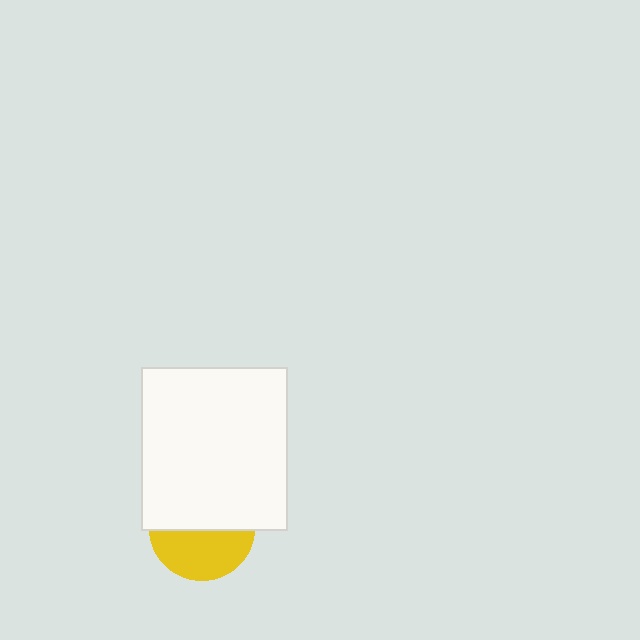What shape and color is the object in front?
The object in front is a white rectangle.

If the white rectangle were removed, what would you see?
You would see the complete yellow circle.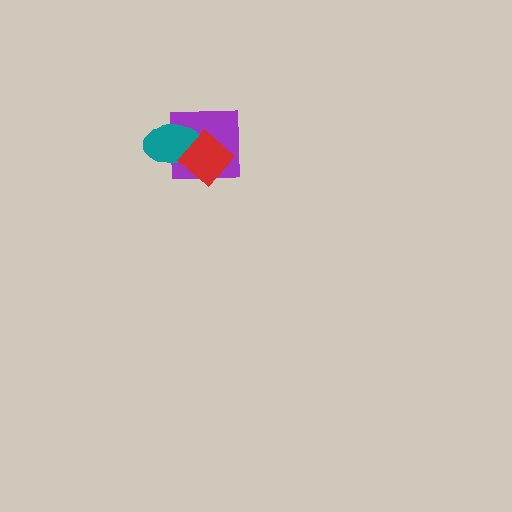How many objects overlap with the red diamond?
2 objects overlap with the red diamond.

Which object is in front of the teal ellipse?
The red diamond is in front of the teal ellipse.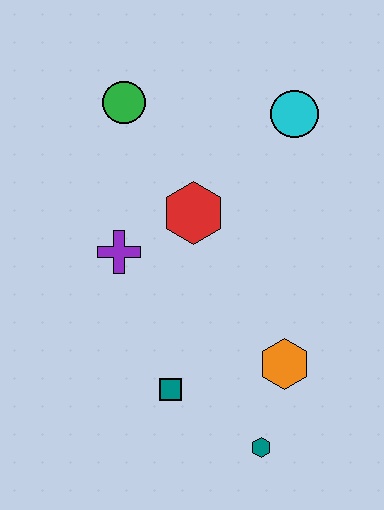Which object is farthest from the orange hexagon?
The green circle is farthest from the orange hexagon.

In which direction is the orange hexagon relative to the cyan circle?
The orange hexagon is below the cyan circle.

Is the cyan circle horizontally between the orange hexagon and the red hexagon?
No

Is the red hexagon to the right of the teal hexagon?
No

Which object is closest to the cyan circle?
The red hexagon is closest to the cyan circle.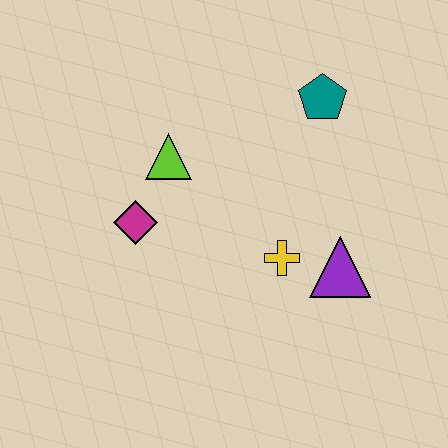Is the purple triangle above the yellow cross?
No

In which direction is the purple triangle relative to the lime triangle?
The purple triangle is to the right of the lime triangle.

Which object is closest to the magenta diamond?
The lime triangle is closest to the magenta diamond.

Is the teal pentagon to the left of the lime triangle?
No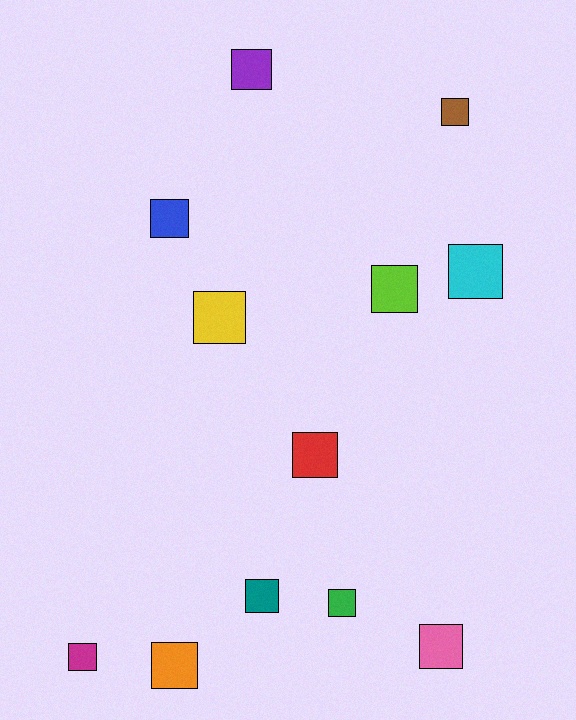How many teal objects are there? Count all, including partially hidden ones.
There is 1 teal object.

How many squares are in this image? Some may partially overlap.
There are 12 squares.